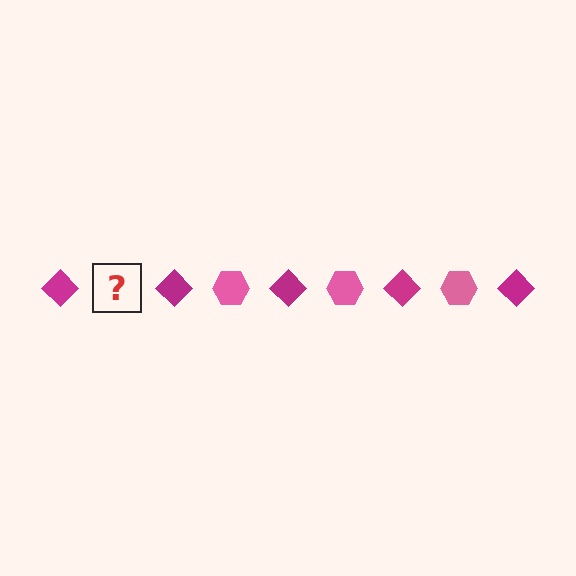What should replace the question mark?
The question mark should be replaced with a pink hexagon.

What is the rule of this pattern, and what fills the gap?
The rule is that the pattern alternates between magenta diamond and pink hexagon. The gap should be filled with a pink hexagon.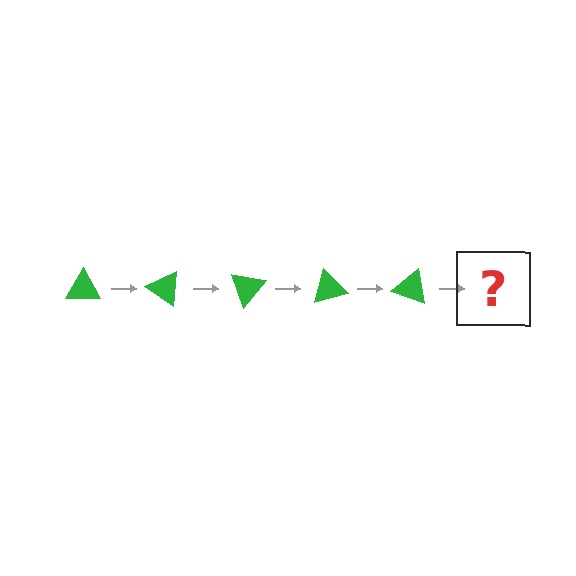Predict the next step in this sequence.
The next step is a green triangle rotated 175 degrees.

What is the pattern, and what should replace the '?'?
The pattern is that the triangle rotates 35 degrees each step. The '?' should be a green triangle rotated 175 degrees.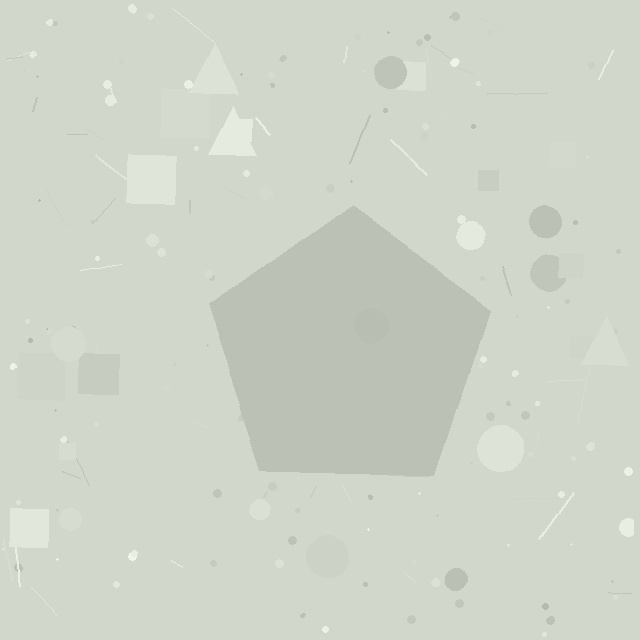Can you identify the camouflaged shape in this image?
The camouflaged shape is a pentagon.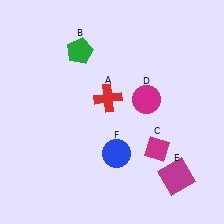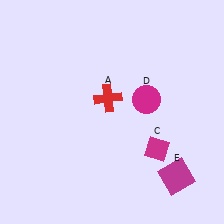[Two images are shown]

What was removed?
The blue circle (F), the green pentagon (B) were removed in Image 2.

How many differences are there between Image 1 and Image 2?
There are 2 differences between the two images.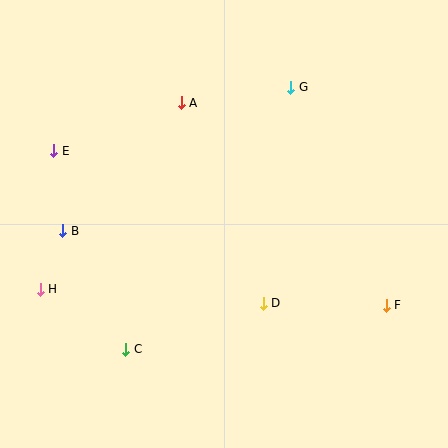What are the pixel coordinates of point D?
Point D is at (263, 303).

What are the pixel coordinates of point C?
Point C is at (126, 349).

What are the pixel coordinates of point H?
Point H is at (40, 290).